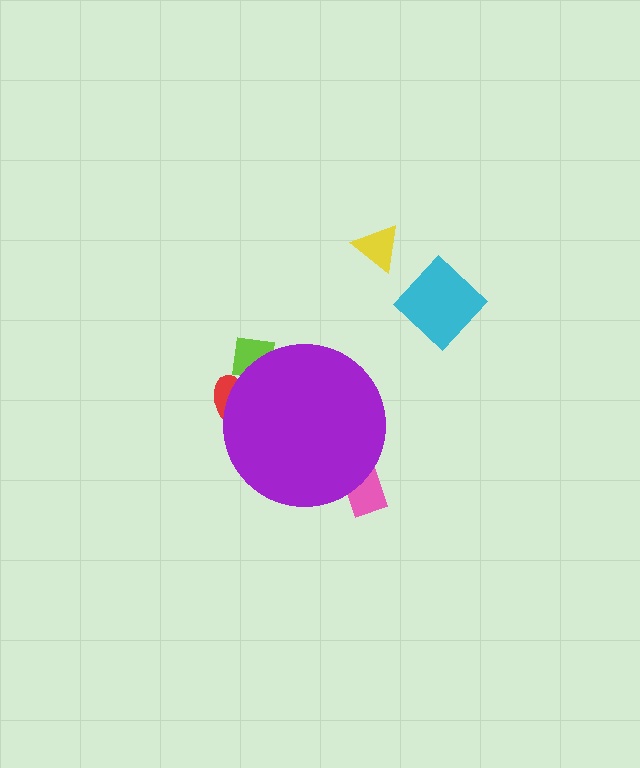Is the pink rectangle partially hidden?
Yes, the pink rectangle is partially hidden behind the purple circle.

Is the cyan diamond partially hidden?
No, the cyan diamond is fully visible.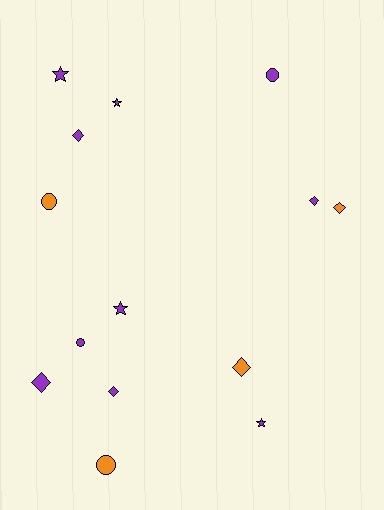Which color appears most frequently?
Purple, with 10 objects.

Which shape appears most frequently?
Diamond, with 6 objects.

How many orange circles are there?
There are 2 orange circles.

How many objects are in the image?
There are 14 objects.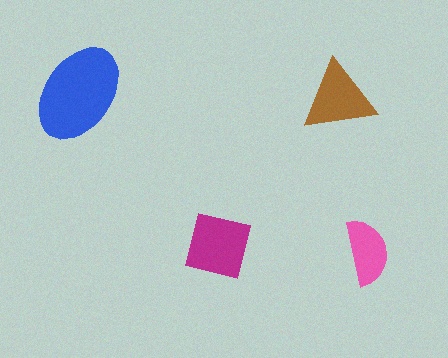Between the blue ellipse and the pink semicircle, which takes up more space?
The blue ellipse.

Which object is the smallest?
The pink semicircle.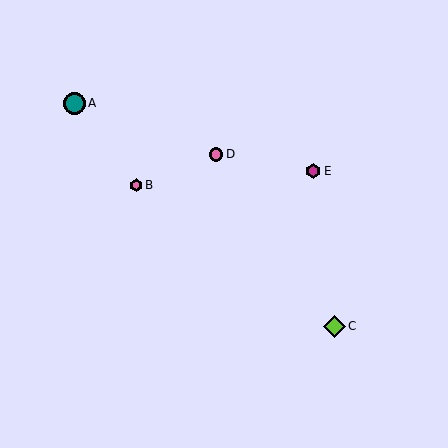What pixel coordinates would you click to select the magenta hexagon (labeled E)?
Click at (313, 171) to select the magenta hexagon E.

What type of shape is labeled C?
Shape C is a lime diamond.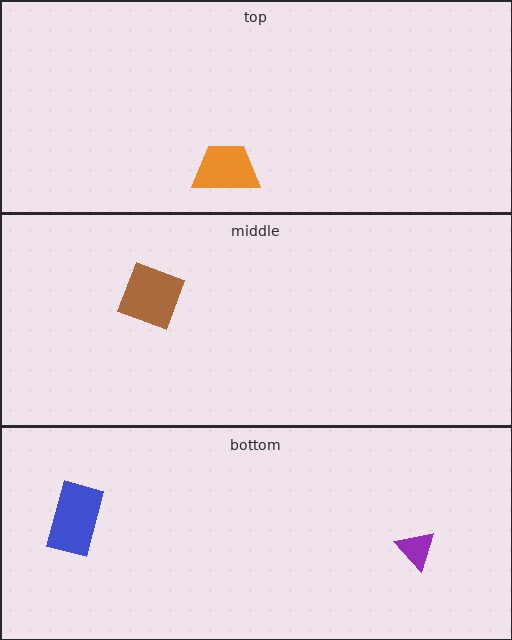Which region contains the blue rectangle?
The bottom region.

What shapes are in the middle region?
The brown square.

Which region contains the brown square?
The middle region.